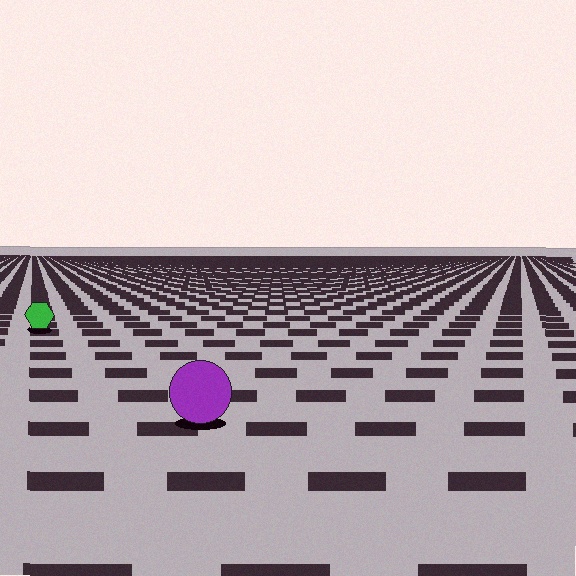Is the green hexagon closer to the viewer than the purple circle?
No. The purple circle is closer — you can tell from the texture gradient: the ground texture is coarser near it.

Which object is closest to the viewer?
The purple circle is closest. The texture marks near it are larger and more spread out.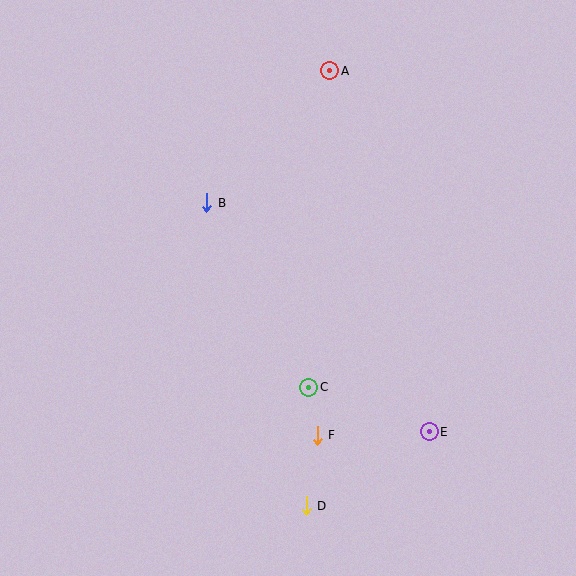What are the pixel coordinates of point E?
Point E is at (429, 432).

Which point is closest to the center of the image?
Point C at (309, 387) is closest to the center.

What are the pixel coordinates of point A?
Point A is at (330, 71).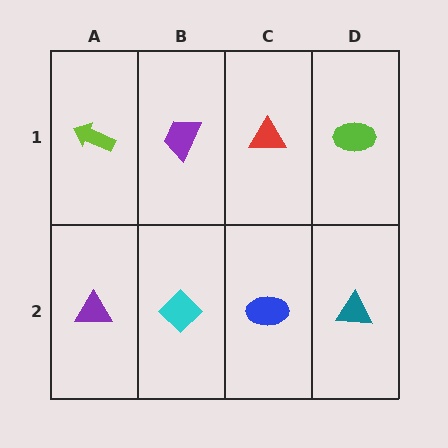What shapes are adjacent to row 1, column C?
A blue ellipse (row 2, column C), a purple trapezoid (row 1, column B), a lime ellipse (row 1, column D).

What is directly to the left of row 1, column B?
A lime arrow.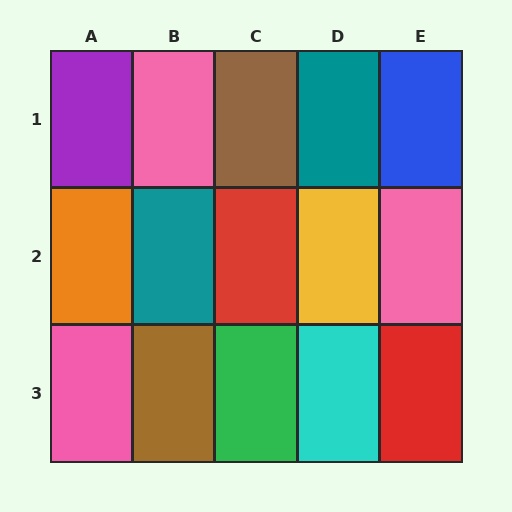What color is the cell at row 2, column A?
Orange.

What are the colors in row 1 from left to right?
Purple, pink, brown, teal, blue.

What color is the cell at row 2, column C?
Red.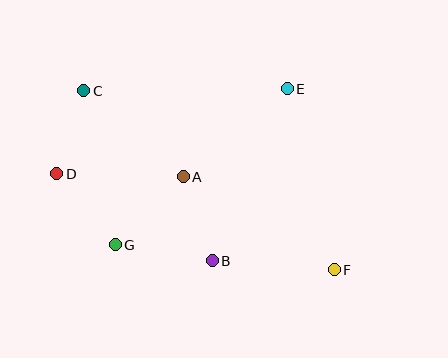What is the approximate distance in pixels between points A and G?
The distance between A and G is approximately 96 pixels.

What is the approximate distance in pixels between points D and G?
The distance between D and G is approximately 92 pixels.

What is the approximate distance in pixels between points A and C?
The distance between A and C is approximately 131 pixels.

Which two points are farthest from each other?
Points C and F are farthest from each other.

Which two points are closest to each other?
Points C and D are closest to each other.